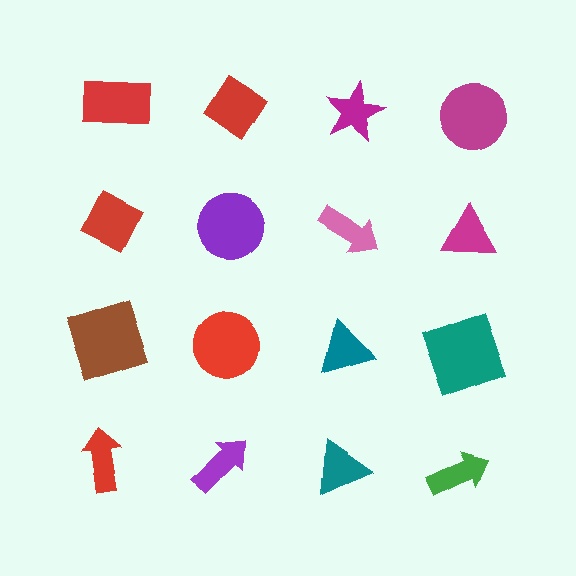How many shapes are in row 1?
4 shapes.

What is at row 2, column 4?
A magenta triangle.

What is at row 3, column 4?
A teal square.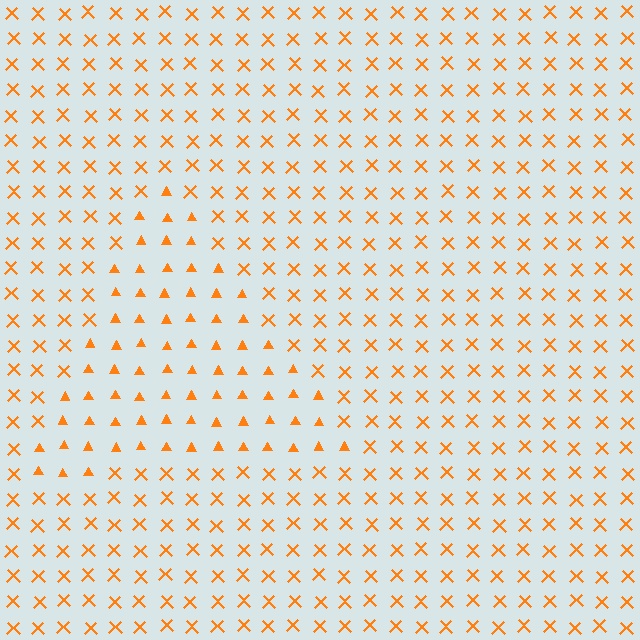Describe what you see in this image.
The image is filled with small orange elements arranged in a uniform grid. A triangle-shaped region contains triangles, while the surrounding area contains X marks. The boundary is defined purely by the change in element shape.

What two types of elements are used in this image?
The image uses triangles inside the triangle region and X marks outside it.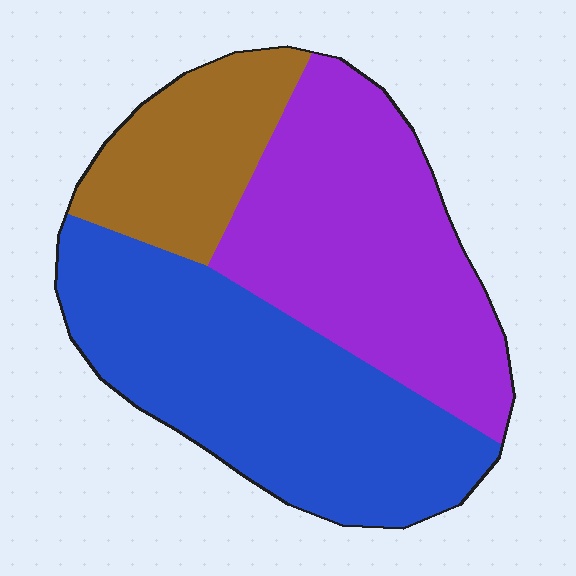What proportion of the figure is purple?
Purple covers 39% of the figure.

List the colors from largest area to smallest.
From largest to smallest: blue, purple, brown.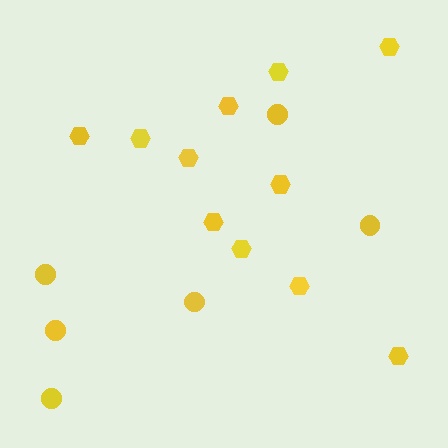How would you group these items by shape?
There are 2 groups: one group of hexagons (11) and one group of circles (6).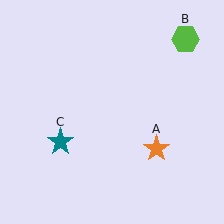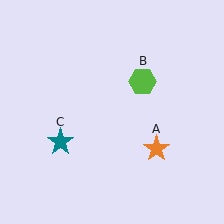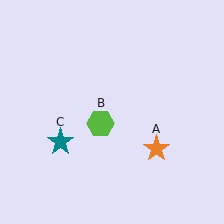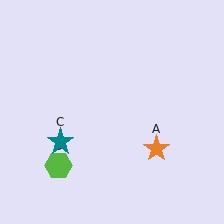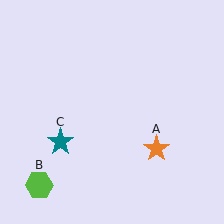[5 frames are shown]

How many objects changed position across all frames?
1 object changed position: lime hexagon (object B).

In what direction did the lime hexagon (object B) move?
The lime hexagon (object B) moved down and to the left.